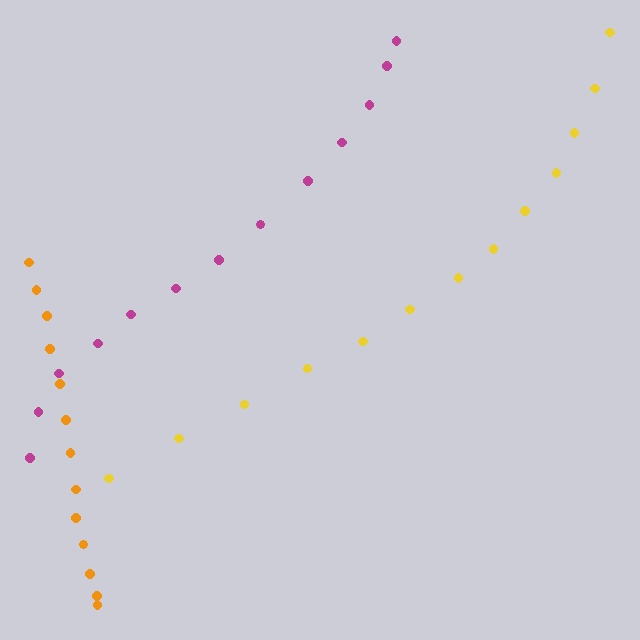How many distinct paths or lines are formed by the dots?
There are 3 distinct paths.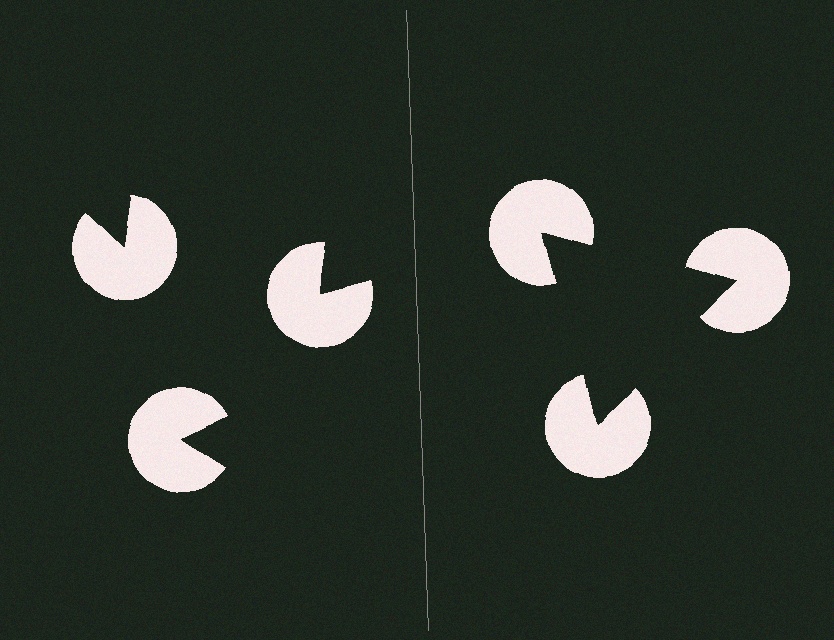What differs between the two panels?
The pac-man discs are positioned identically on both sides; only the wedge orientations differ. On the right they align to a triangle; on the left they are misaligned.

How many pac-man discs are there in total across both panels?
6 — 3 on each side.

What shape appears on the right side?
An illusory triangle.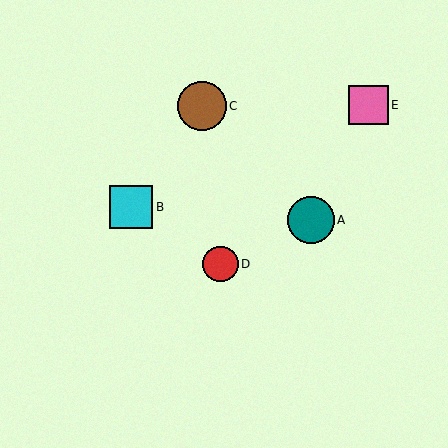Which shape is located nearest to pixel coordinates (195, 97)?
The brown circle (labeled C) at (202, 106) is nearest to that location.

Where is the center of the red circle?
The center of the red circle is at (221, 264).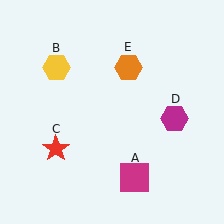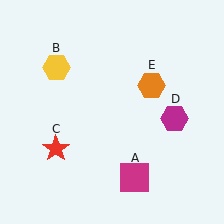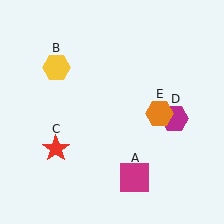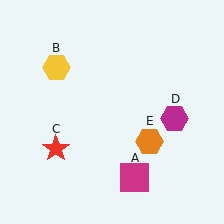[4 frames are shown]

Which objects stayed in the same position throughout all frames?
Magenta square (object A) and yellow hexagon (object B) and red star (object C) and magenta hexagon (object D) remained stationary.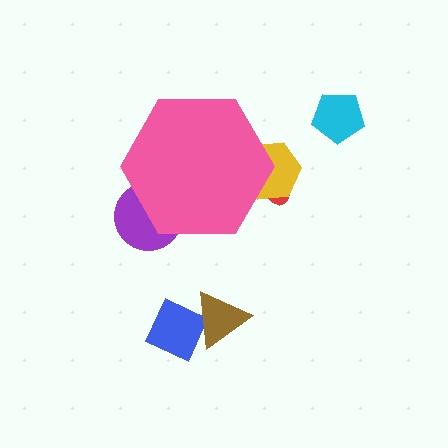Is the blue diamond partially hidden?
No, the blue diamond is fully visible.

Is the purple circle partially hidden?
Yes, the purple circle is partially hidden behind the pink hexagon.